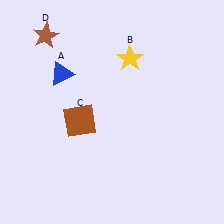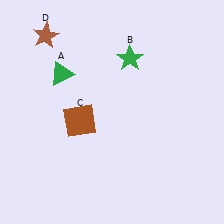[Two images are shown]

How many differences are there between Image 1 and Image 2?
There are 2 differences between the two images.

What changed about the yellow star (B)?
In Image 1, B is yellow. In Image 2, it changed to green.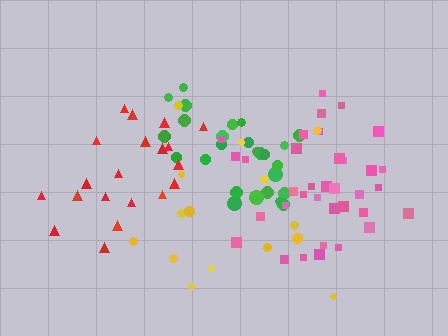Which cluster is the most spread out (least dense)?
Yellow.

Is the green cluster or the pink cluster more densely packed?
Green.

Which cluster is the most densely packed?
Green.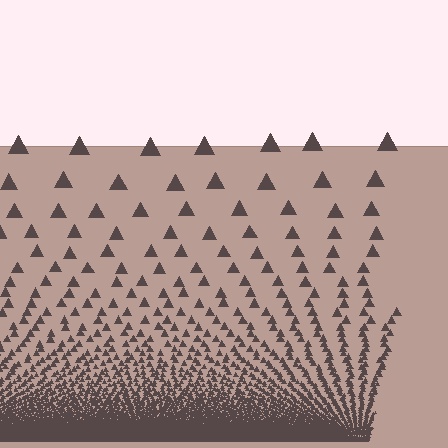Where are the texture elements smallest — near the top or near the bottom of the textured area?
Near the bottom.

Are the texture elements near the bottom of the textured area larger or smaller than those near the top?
Smaller. The gradient is inverted — elements near the bottom are smaller and denser.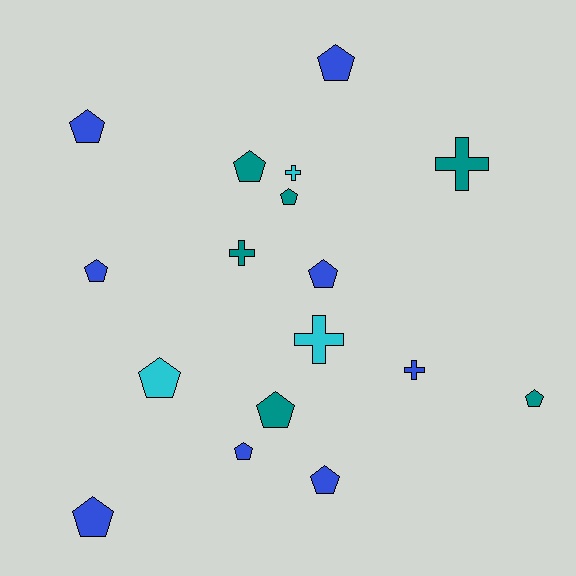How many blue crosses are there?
There is 1 blue cross.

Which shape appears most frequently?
Pentagon, with 12 objects.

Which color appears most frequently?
Blue, with 8 objects.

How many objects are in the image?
There are 17 objects.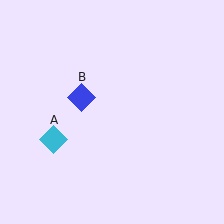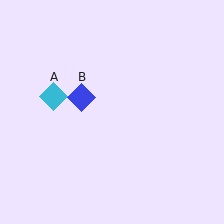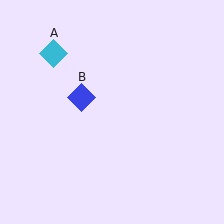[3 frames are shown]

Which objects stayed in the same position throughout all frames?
Blue diamond (object B) remained stationary.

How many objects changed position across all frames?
1 object changed position: cyan diamond (object A).